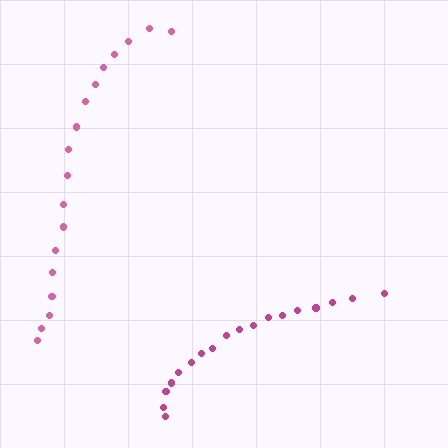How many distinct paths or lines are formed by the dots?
There are 2 distinct paths.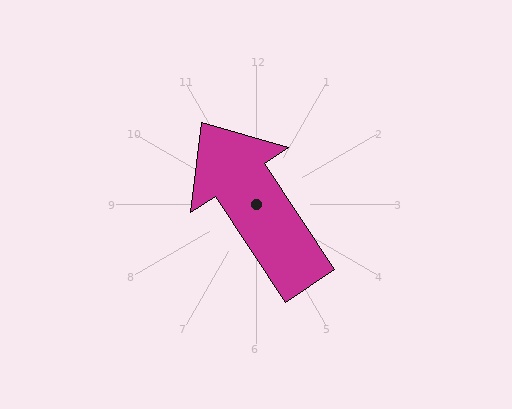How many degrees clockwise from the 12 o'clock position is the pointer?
Approximately 326 degrees.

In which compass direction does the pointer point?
Northwest.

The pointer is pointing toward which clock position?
Roughly 11 o'clock.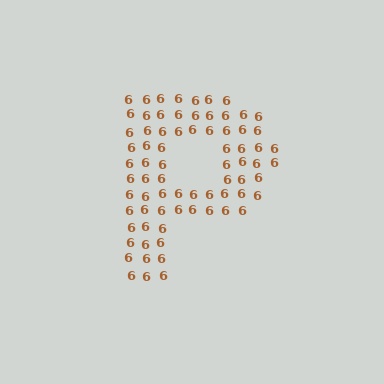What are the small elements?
The small elements are digit 6's.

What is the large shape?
The large shape is the letter P.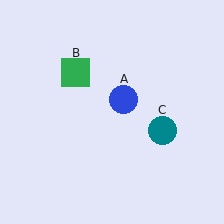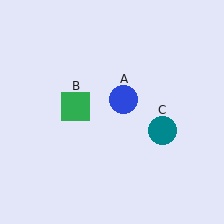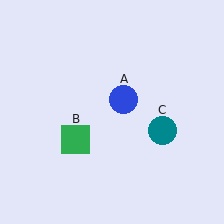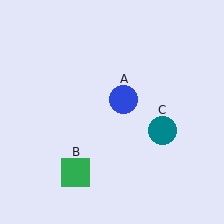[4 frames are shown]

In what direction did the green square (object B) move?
The green square (object B) moved down.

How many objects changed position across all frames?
1 object changed position: green square (object B).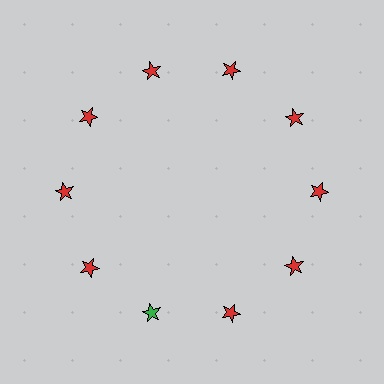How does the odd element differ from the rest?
It has a different color: green instead of red.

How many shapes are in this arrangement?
There are 10 shapes arranged in a ring pattern.